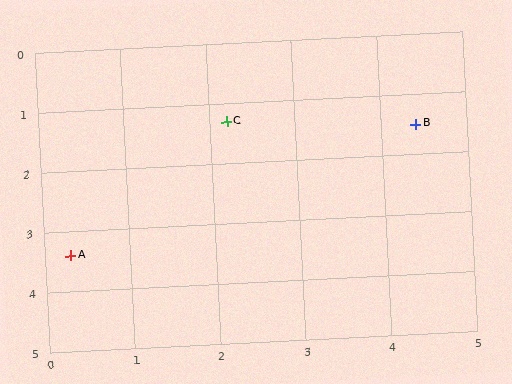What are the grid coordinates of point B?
Point B is at approximately (4.4, 1.5).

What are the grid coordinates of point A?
Point A is at approximately (0.3, 3.4).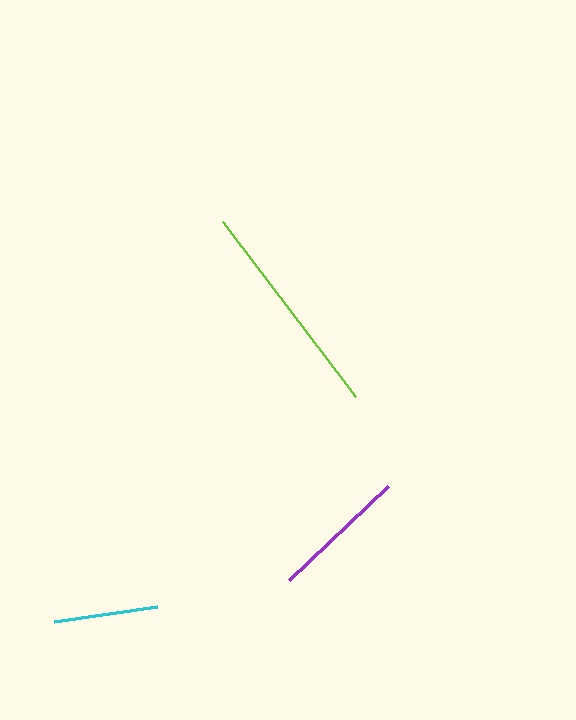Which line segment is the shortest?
The cyan line is the shortest at approximately 104 pixels.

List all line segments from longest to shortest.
From longest to shortest: lime, purple, cyan.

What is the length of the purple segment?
The purple segment is approximately 137 pixels long.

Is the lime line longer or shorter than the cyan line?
The lime line is longer than the cyan line.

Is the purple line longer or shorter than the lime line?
The lime line is longer than the purple line.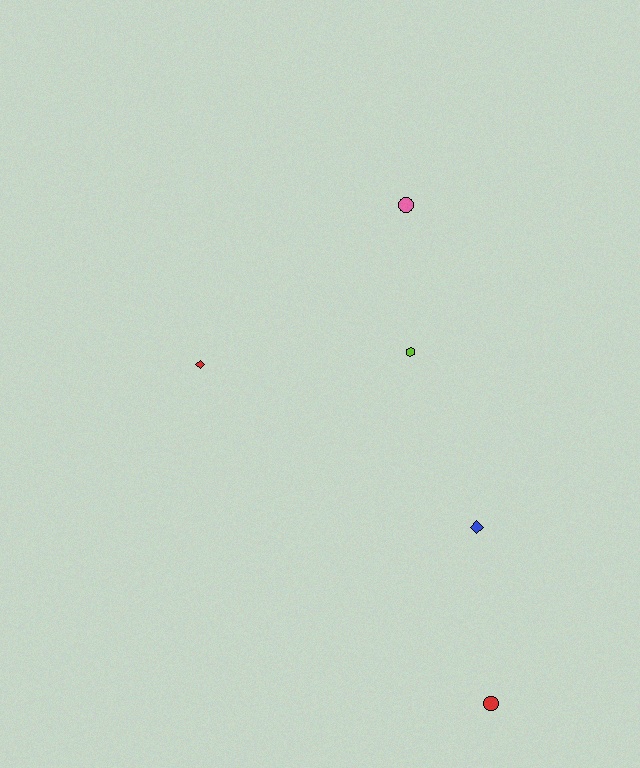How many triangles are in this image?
There are no triangles.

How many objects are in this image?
There are 5 objects.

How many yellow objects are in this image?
There are no yellow objects.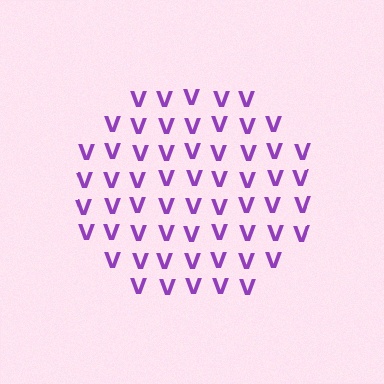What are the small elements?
The small elements are letter V's.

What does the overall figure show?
The overall figure shows a circle.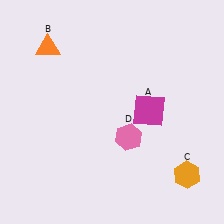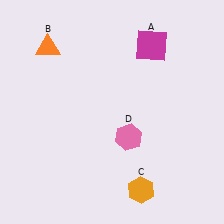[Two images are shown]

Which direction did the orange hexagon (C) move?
The orange hexagon (C) moved left.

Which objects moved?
The objects that moved are: the magenta square (A), the orange hexagon (C).